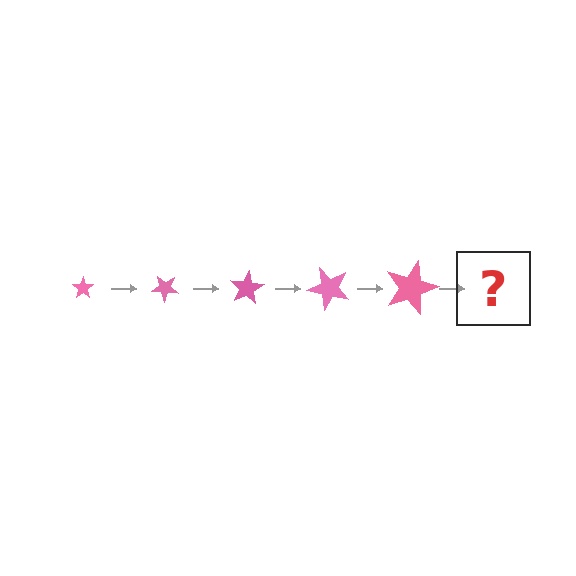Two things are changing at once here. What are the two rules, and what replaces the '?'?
The two rules are that the star grows larger each step and it rotates 40 degrees each step. The '?' should be a star, larger than the previous one and rotated 200 degrees from the start.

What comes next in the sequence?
The next element should be a star, larger than the previous one and rotated 200 degrees from the start.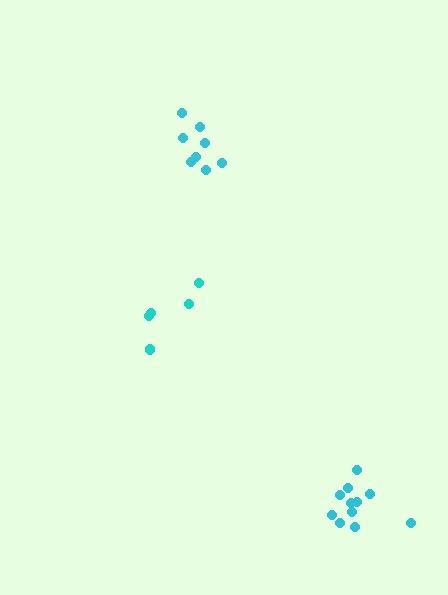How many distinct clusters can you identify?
There are 3 distinct clusters.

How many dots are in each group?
Group 1: 8 dots, Group 2: 5 dots, Group 3: 11 dots (24 total).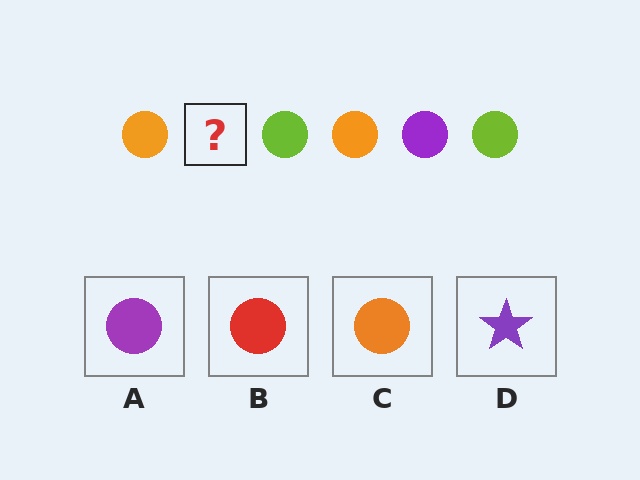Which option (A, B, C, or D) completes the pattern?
A.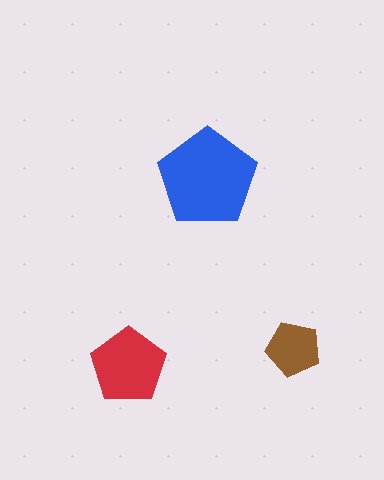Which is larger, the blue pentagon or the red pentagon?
The blue one.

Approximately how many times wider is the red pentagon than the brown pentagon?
About 1.5 times wider.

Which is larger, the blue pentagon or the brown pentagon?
The blue one.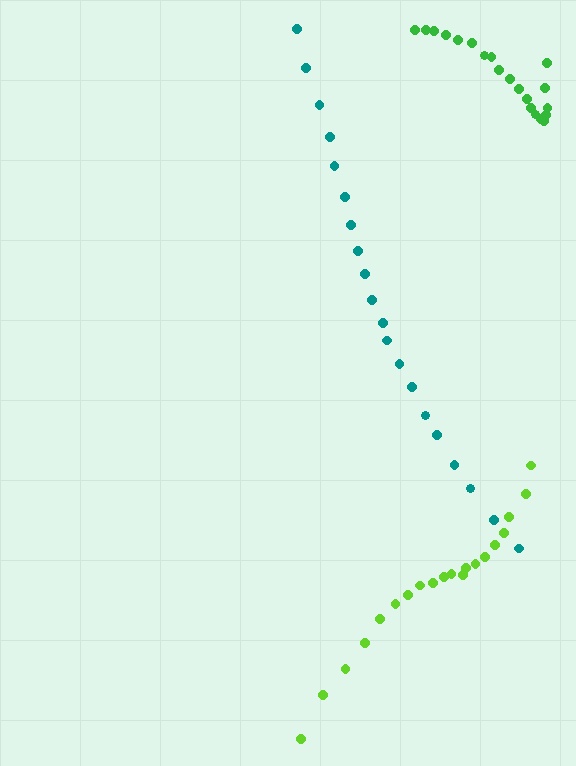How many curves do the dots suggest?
There are 3 distinct paths.